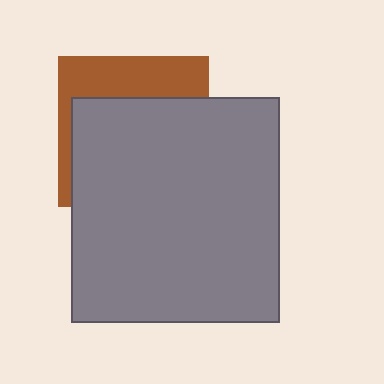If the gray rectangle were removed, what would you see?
You would see the complete brown square.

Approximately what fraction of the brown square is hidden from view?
Roughly 66% of the brown square is hidden behind the gray rectangle.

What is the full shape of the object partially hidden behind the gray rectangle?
The partially hidden object is a brown square.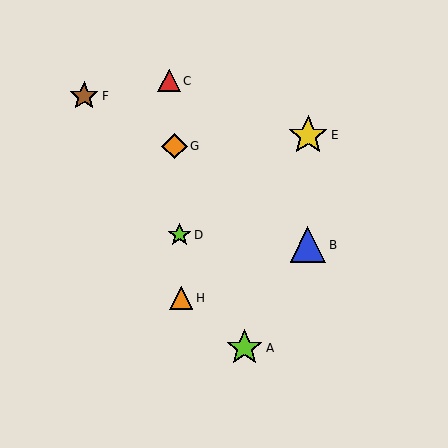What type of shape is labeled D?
Shape D is a lime star.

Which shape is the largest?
The yellow star (labeled E) is the largest.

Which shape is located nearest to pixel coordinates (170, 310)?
The orange triangle (labeled H) at (181, 298) is nearest to that location.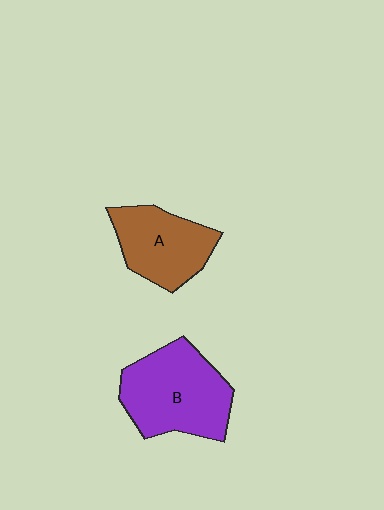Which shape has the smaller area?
Shape A (brown).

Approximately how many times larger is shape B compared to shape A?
Approximately 1.4 times.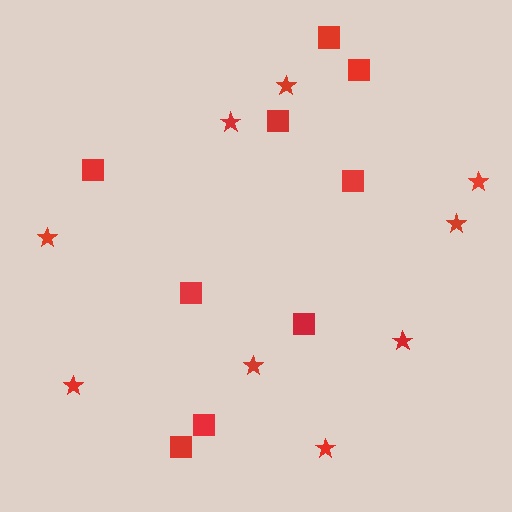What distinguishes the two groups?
There are 2 groups: one group of stars (9) and one group of squares (9).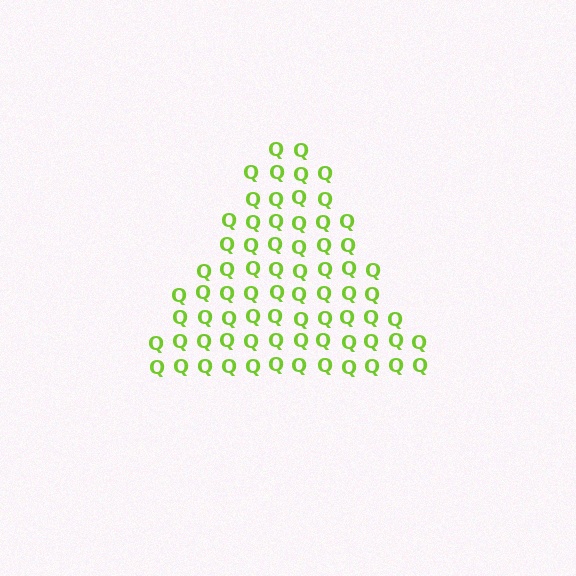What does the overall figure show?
The overall figure shows a triangle.